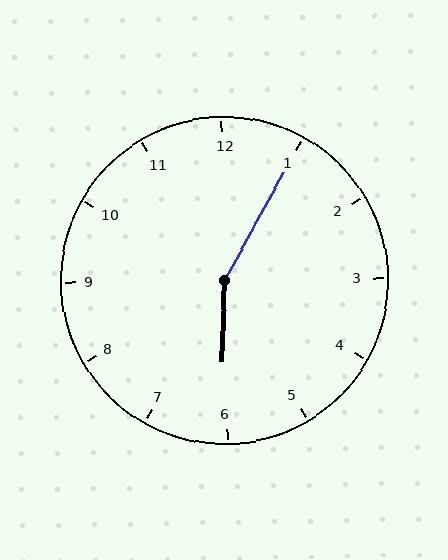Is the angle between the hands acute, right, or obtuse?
It is obtuse.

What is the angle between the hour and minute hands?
Approximately 152 degrees.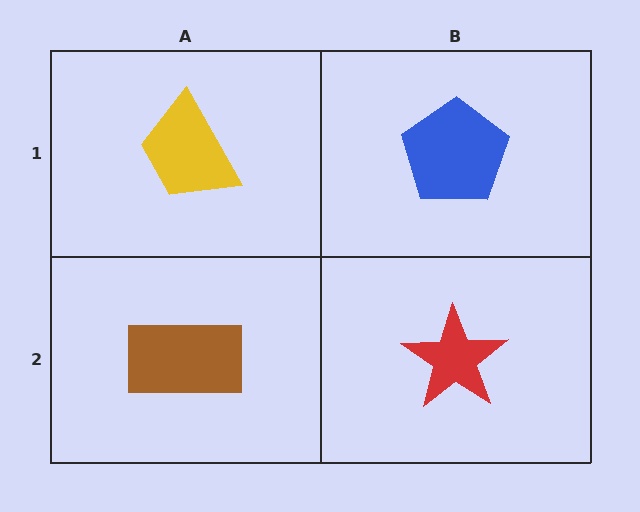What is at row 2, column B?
A red star.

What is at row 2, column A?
A brown rectangle.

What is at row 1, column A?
A yellow trapezoid.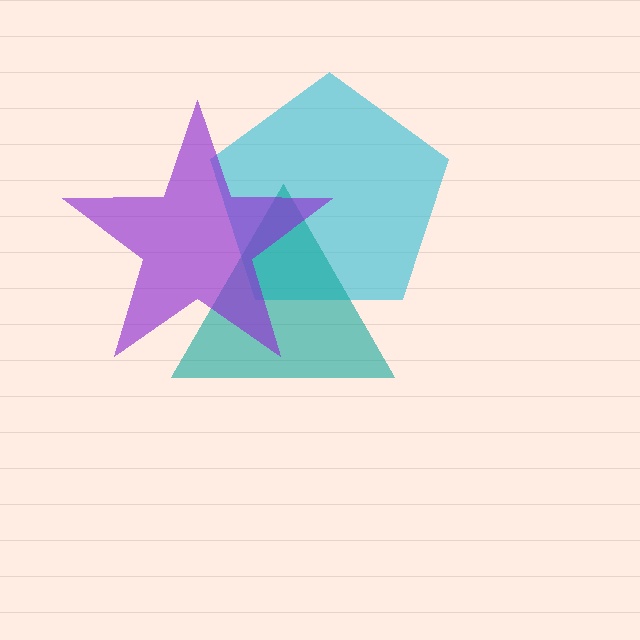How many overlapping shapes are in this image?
There are 3 overlapping shapes in the image.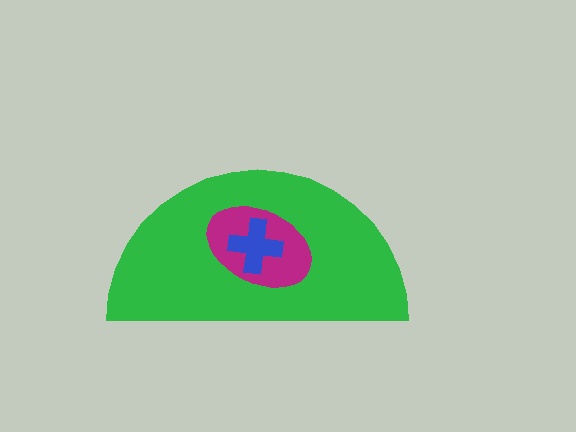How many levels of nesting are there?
3.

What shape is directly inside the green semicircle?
The magenta ellipse.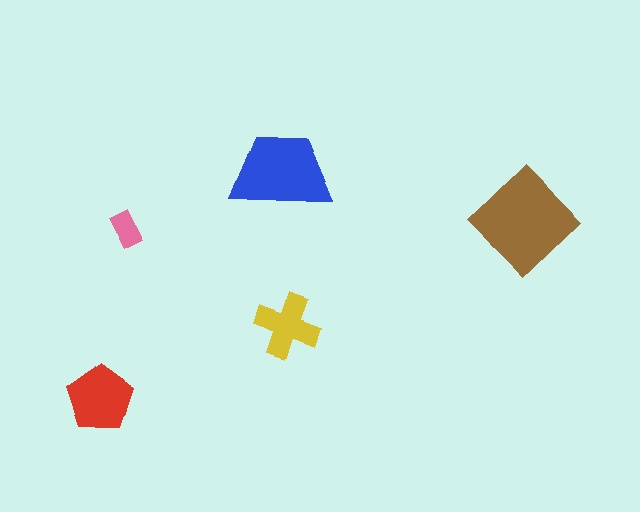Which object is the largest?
The brown diamond.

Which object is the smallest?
The pink rectangle.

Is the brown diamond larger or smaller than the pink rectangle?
Larger.